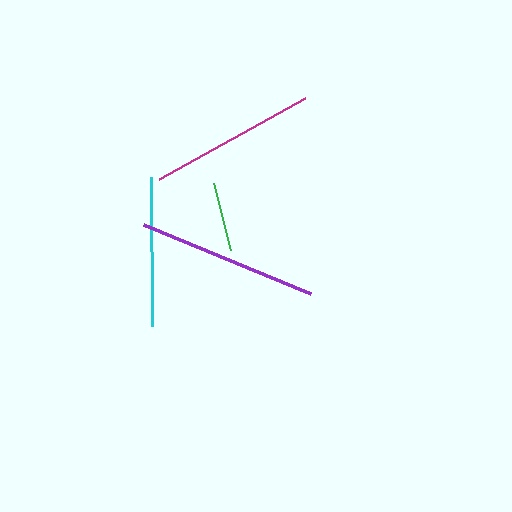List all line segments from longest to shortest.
From longest to shortest: purple, magenta, cyan, green.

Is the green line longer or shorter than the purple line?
The purple line is longer than the green line.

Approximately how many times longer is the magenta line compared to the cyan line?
The magenta line is approximately 1.1 times the length of the cyan line.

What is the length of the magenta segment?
The magenta segment is approximately 167 pixels long.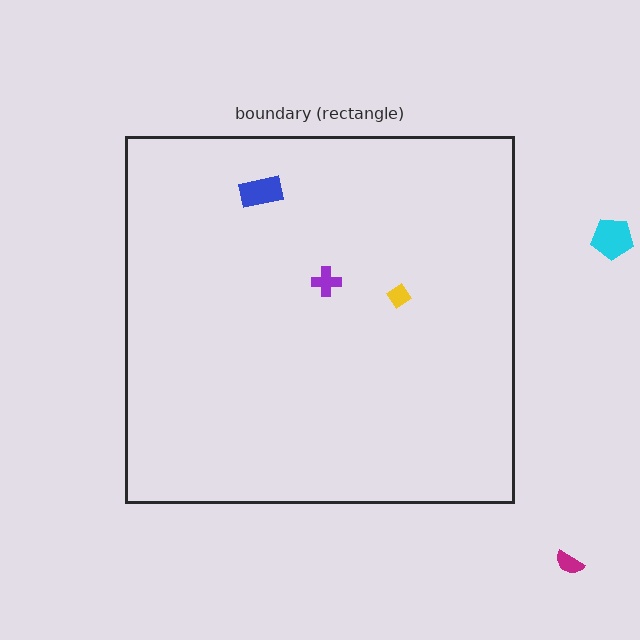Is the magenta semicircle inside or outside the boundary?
Outside.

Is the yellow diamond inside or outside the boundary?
Inside.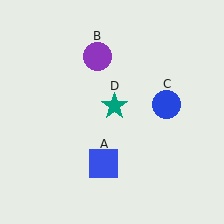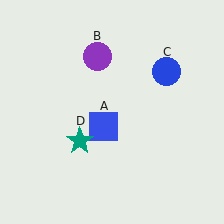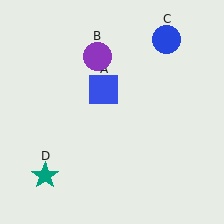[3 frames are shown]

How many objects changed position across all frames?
3 objects changed position: blue square (object A), blue circle (object C), teal star (object D).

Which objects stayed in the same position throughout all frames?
Purple circle (object B) remained stationary.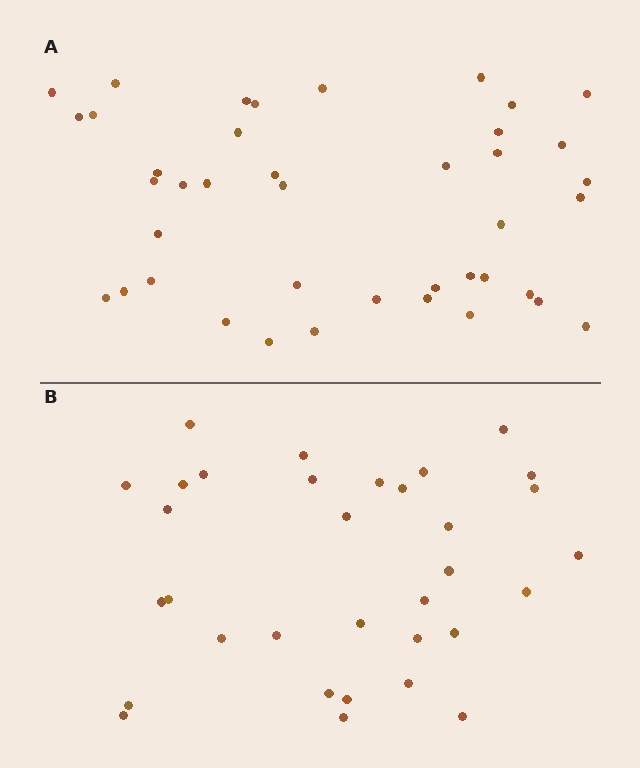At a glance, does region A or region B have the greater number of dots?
Region A (the top region) has more dots.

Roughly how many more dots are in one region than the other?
Region A has roughly 8 or so more dots than region B.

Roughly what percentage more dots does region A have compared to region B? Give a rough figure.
About 25% more.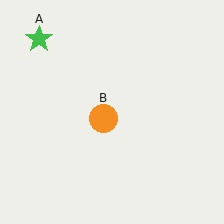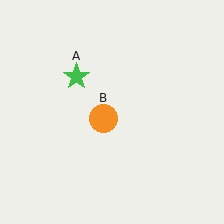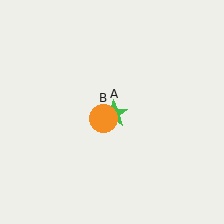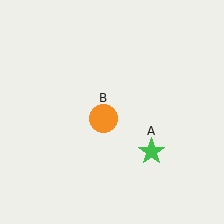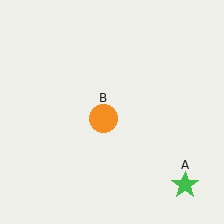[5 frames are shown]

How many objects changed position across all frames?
1 object changed position: green star (object A).